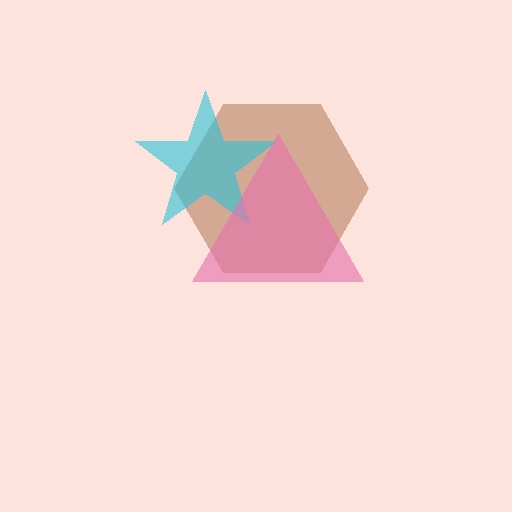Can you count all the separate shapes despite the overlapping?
Yes, there are 3 separate shapes.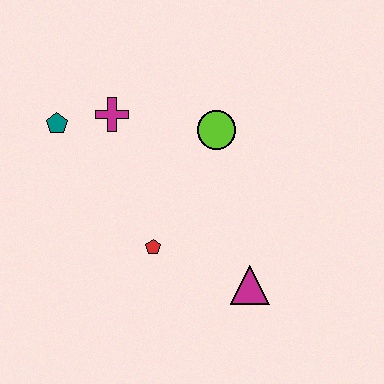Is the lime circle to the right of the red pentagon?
Yes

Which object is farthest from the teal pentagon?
The magenta triangle is farthest from the teal pentagon.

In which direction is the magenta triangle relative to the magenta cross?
The magenta triangle is below the magenta cross.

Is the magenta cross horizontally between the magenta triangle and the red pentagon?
No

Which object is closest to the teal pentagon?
The magenta cross is closest to the teal pentagon.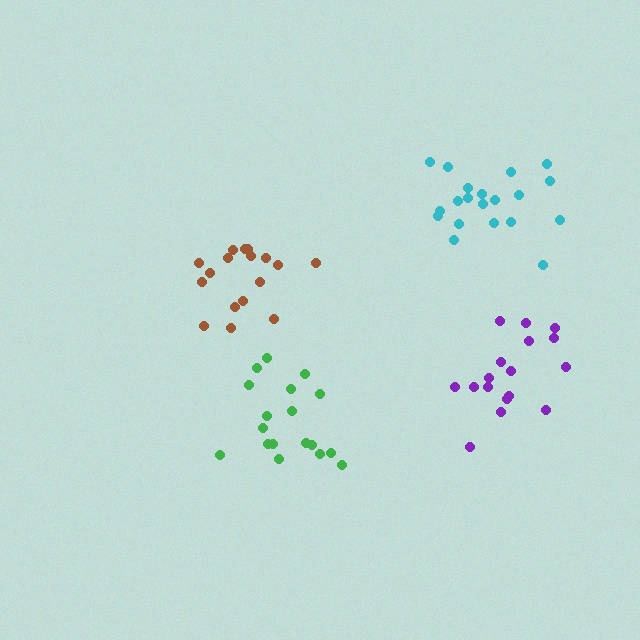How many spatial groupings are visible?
There are 4 spatial groupings.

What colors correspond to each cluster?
The clusters are colored: cyan, purple, green, brown.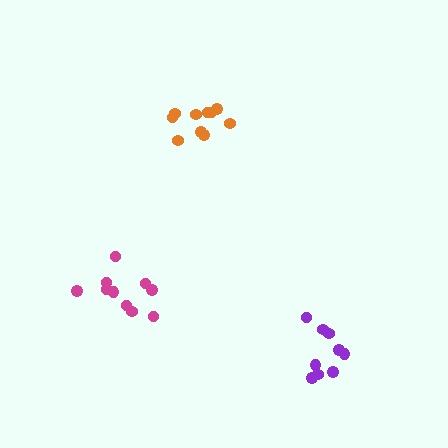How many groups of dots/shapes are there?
There are 3 groups.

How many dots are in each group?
Group 1: 10 dots, Group 2: 9 dots, Group 3: 10 dots (29 total).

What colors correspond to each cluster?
The clusters are colored: magenta, purple, orange.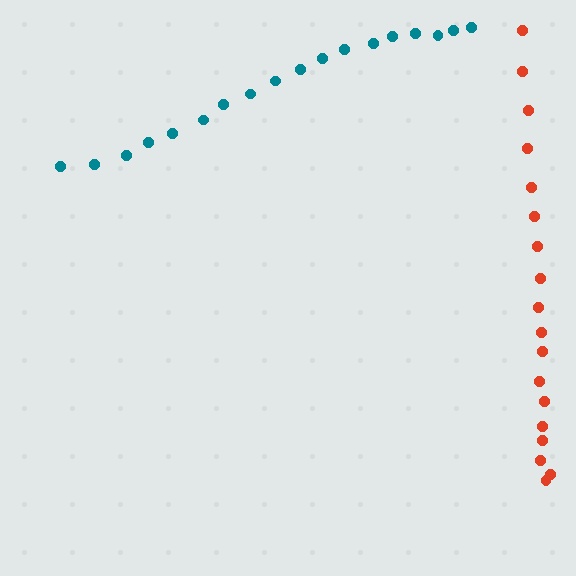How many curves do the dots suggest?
There are 2 distinct paths.